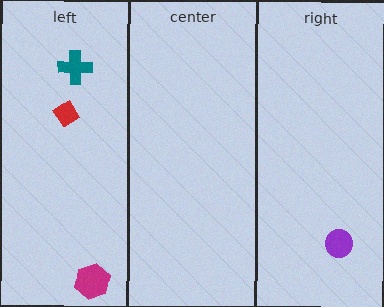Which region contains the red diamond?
The left region.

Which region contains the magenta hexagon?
The left region.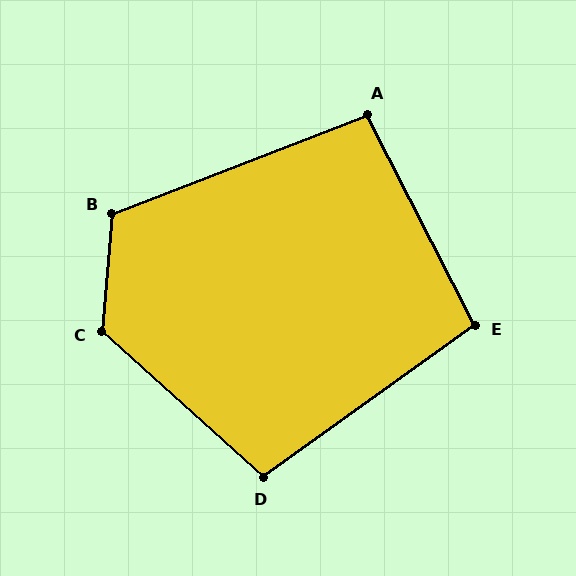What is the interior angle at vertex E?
Approximately 99 degrees (obtuse).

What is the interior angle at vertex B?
Approximately 116 degrees (obtuse).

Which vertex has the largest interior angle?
C, at approximately 127 degrees.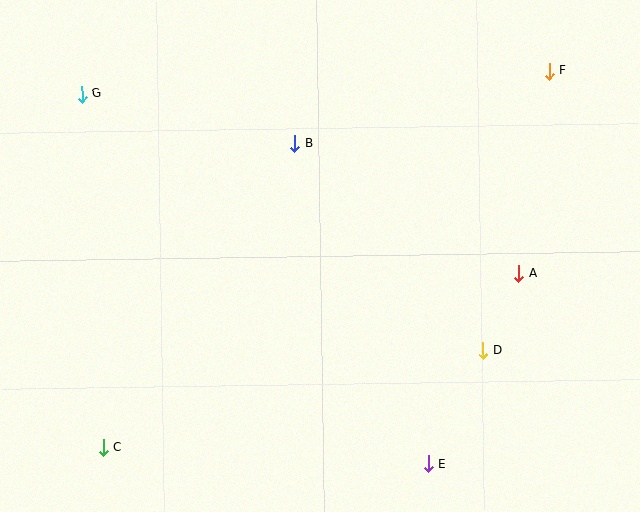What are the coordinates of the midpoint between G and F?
The midpoint between G and F is at (316, 82).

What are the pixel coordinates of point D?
Point D is at (483, 350).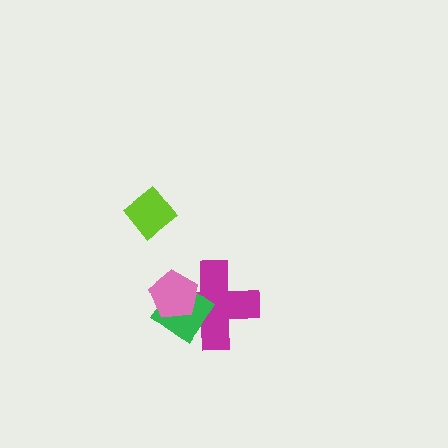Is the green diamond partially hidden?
Yes, it is partially covered by another shape.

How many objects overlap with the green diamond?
2 objects overlap with the green diamond.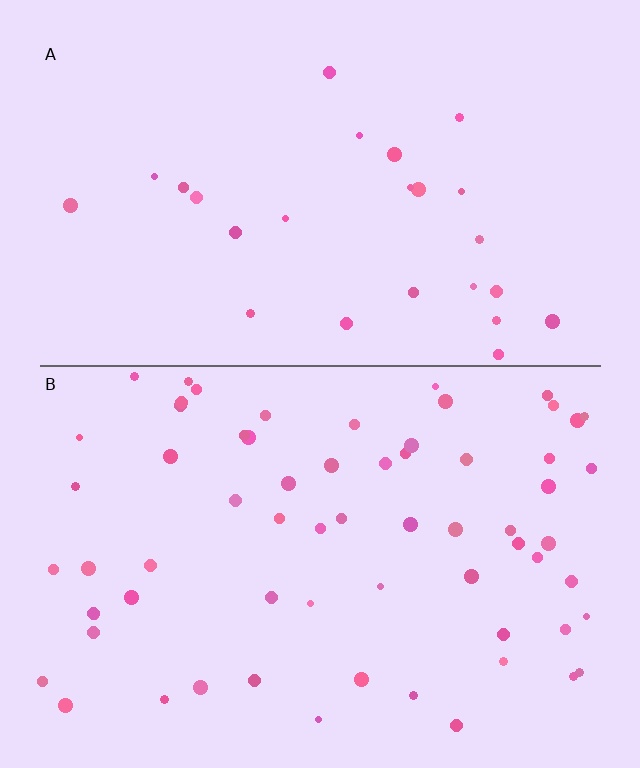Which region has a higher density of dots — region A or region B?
B (the bottom).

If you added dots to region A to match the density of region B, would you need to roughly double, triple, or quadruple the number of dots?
Approximately triple.